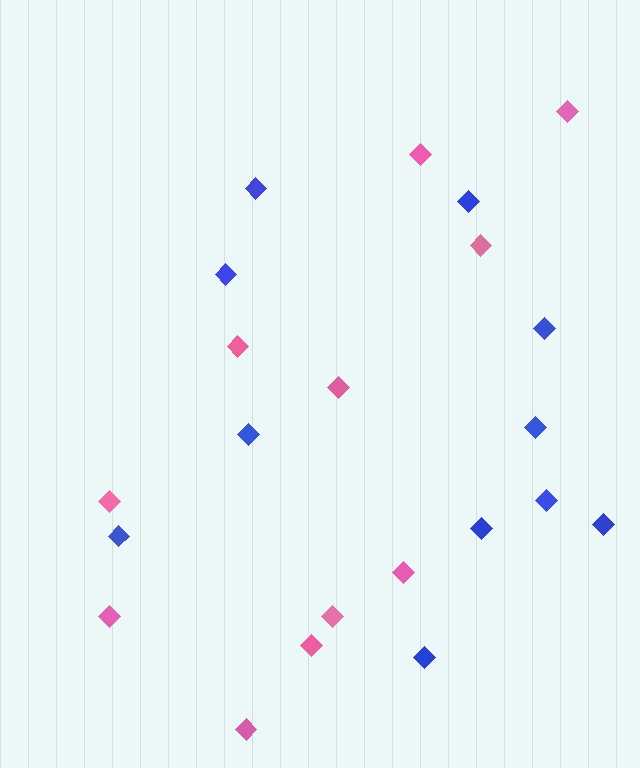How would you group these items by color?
There are 2 groups: one group of blue diamonds (11) and one group of pink diamonds (11).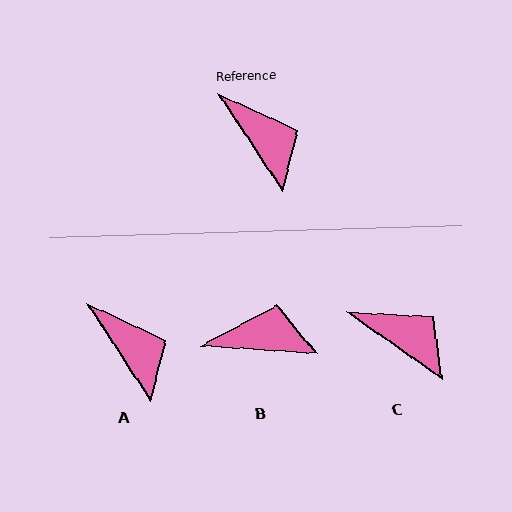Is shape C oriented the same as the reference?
No, it is off by about 22 degrees.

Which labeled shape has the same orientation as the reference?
A.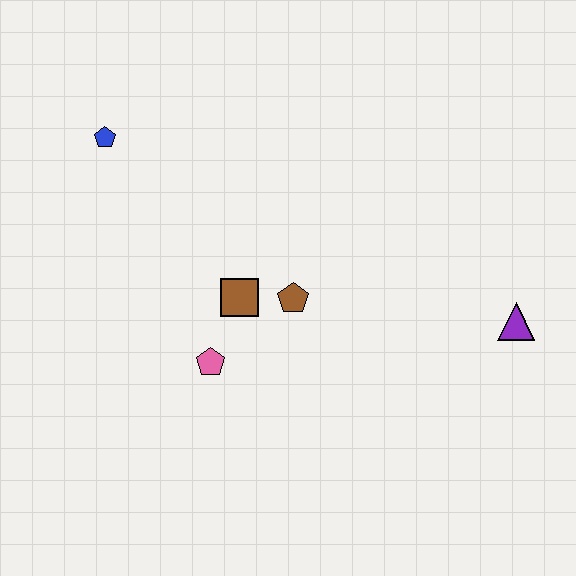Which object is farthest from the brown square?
The purple triangle is farthest from the brown square.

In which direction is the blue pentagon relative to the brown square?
The blue pentagon is above the brown square.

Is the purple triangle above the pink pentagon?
Yes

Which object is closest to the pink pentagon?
The brown square is closest to the pink pentagon.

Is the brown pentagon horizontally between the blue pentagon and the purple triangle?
Yes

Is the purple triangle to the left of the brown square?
No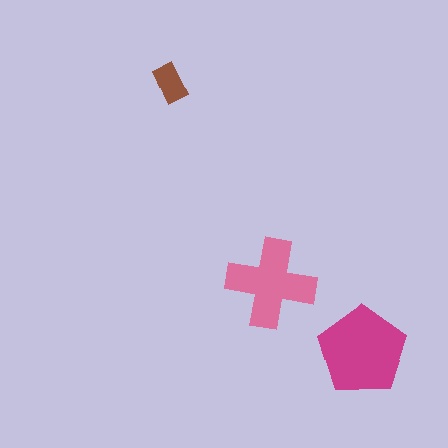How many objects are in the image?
There are 3 objects in the image.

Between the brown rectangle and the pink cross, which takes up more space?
The pink cross.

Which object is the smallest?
The brown rectangle.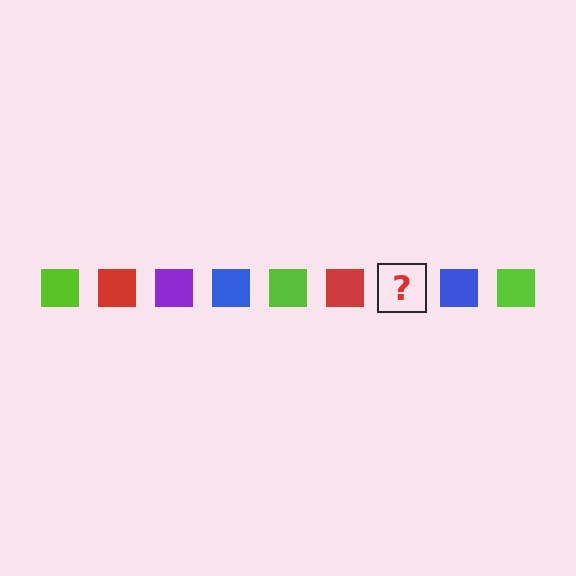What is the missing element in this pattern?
The missing element is a purple square.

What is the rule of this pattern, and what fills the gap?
The rule is that the pattern cycles through lime, red, purple, blue squares. The gap should be filled with a purple square.